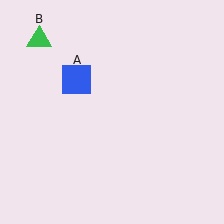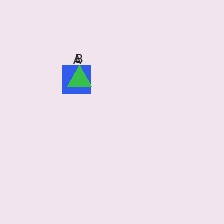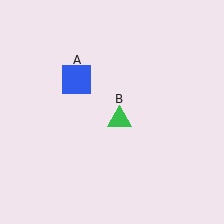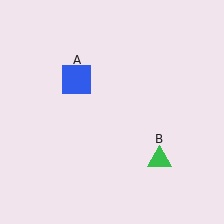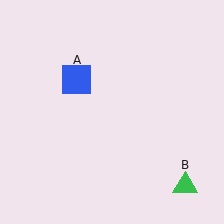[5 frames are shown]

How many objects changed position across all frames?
1 object changed position: green triangle (object B).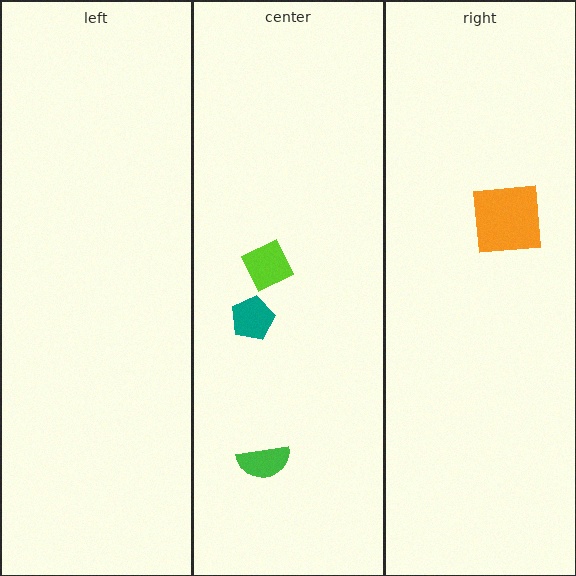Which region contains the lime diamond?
The center region.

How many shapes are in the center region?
3.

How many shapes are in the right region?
1.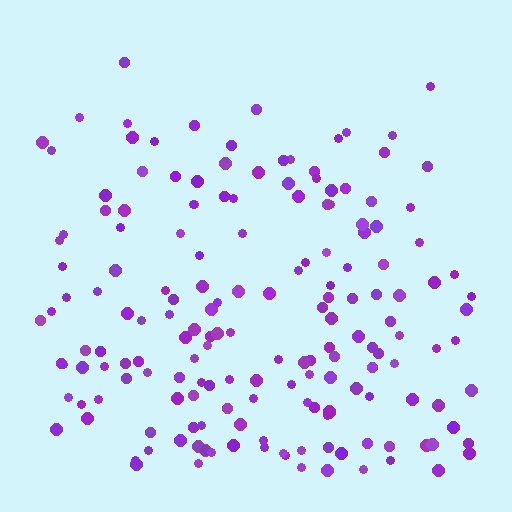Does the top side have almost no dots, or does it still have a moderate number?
Still a moderate number, just noticeably fewer than the bottom.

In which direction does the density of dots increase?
From top to bottom, with the bottom side densest.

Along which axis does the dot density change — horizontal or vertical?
Vertical.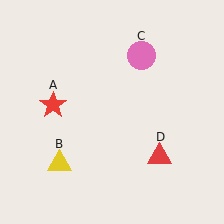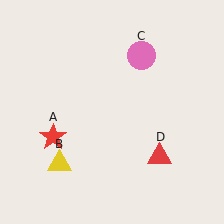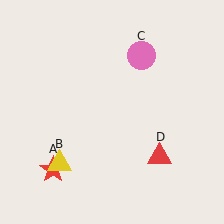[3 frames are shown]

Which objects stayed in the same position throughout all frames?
Yellow triangle (object B) and pink circle (object C) and red triangle (object D) remained stationary.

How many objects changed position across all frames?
1 object changed position: red star (object A).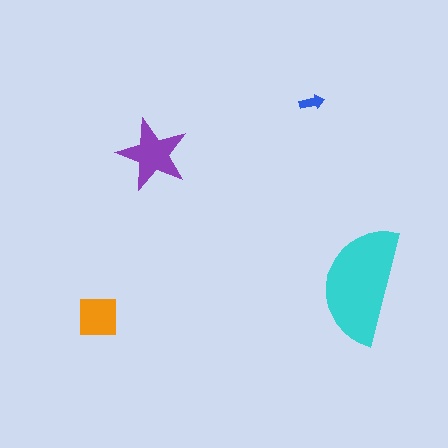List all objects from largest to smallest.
The cyan semicircle, the purple star, the orange square, the blue arrow.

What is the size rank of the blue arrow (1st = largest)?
4th.